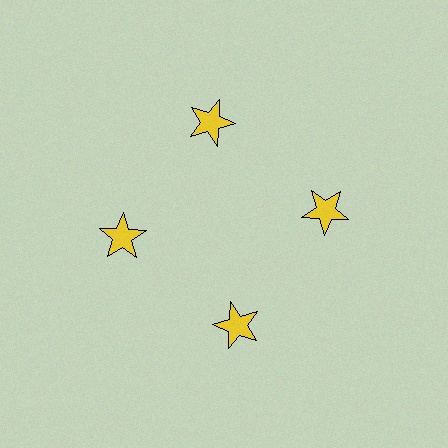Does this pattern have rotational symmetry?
Yes, this pattern has 4-fold rotational symmetry. It looks the same after rotating 90 degrees around the center.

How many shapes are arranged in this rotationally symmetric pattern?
There are 4 shapes, arranged in 4 groups of 1.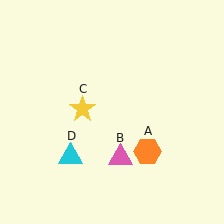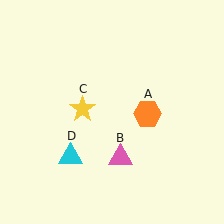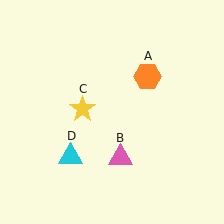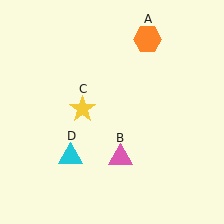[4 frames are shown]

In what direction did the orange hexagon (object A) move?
The orange hexagon (object A) moved up.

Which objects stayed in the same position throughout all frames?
Pink triangle (object B) and yellow star (object C) and cyan triangle (object D) remained stationary.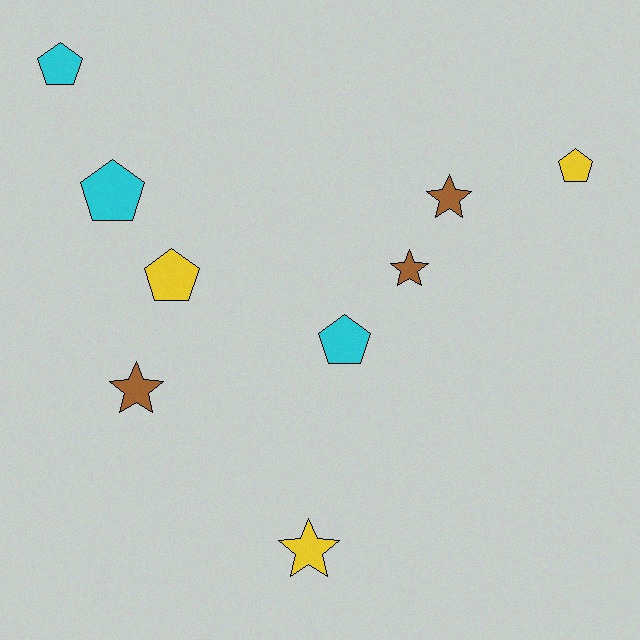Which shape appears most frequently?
Pentagon, with 5 objects.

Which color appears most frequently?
Cyan, with 3 objects.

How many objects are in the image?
There are 9 objects.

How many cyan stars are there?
There are no cyan stars.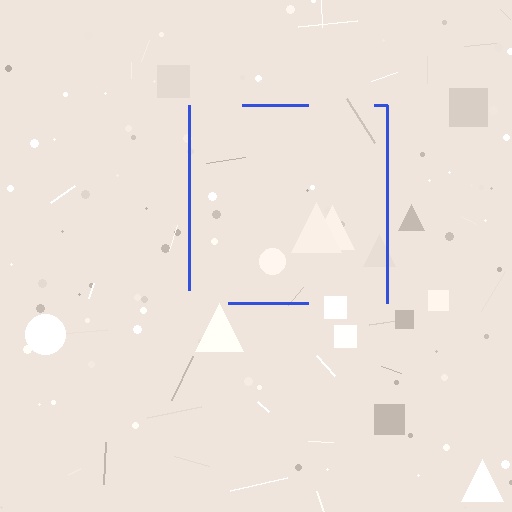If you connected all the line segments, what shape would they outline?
They would outline a square.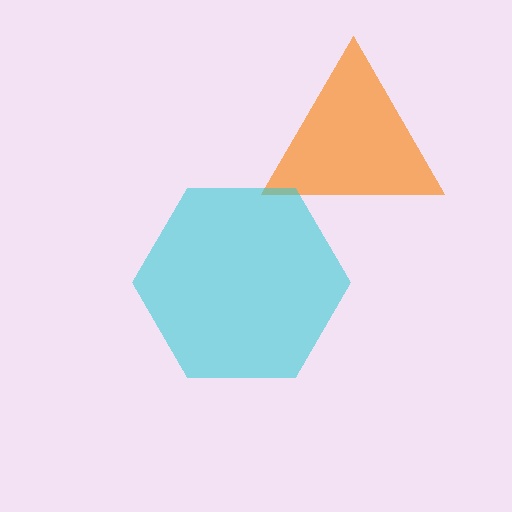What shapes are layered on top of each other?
The layered shapes are: an orange triangle, a cyan hexagon.